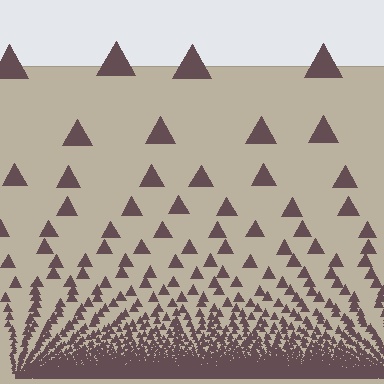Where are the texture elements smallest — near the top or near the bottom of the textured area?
Near the bottom.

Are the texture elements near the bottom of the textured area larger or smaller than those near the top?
Smaller. The gradient is inverted — elements near the bottom are smaller and denser.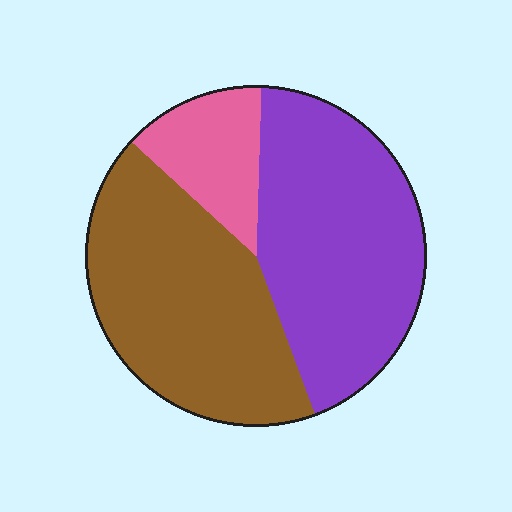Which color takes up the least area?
Pink, at roughly 15%.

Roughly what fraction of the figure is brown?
Brown covers 43% of the figure.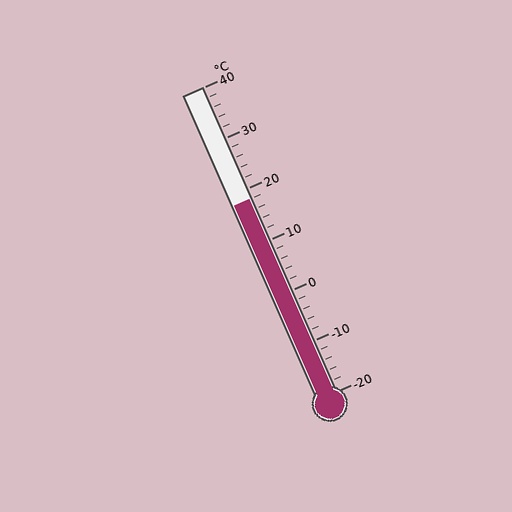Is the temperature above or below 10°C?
The temperature is above 10°C.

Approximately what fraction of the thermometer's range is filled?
The thermometer is filled to approximately 65% of its range.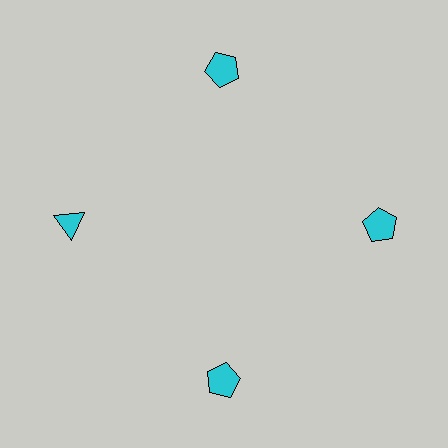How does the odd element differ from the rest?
It has a different shape: triangle instead of pentagon.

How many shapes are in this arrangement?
There are 4 shapes arranged in a ring pattern.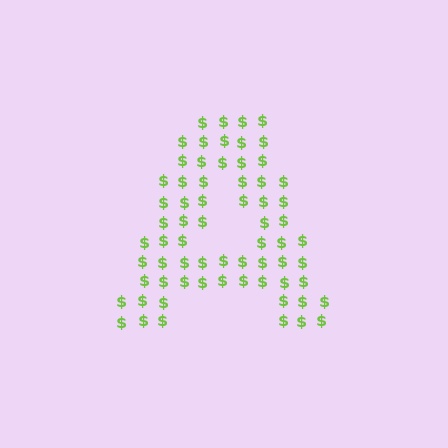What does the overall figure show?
The overall figure shows the letter A.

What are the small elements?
The small elements are dollar signs.